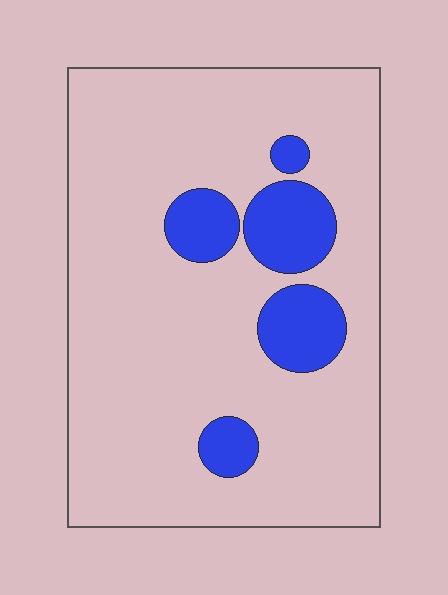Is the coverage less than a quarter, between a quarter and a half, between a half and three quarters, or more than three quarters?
Less than a quarter.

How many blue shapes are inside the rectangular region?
5.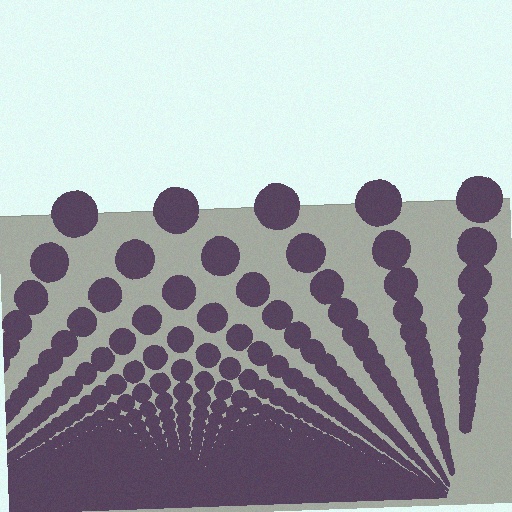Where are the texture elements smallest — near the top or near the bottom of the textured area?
Near the bottom.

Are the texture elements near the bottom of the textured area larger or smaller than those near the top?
Smaller. The gradient is inverted — elements near the bottom are smaller and denser.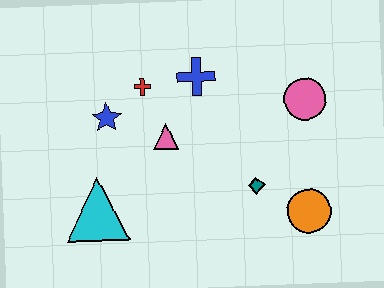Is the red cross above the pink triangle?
Yes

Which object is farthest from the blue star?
The orange circle is farthest from the blue star.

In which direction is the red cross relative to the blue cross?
The red cross is to the left of the blue cross.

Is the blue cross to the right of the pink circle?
No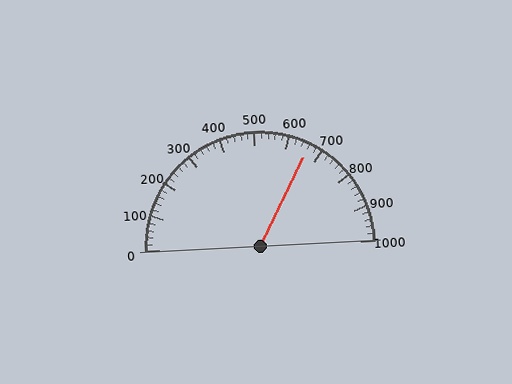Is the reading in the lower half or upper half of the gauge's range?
The reading is in the upper half of the range (0 to 1000).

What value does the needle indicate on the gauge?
The needle indicates approximately 660.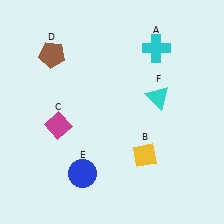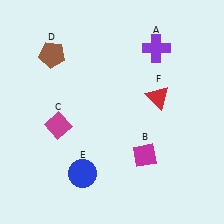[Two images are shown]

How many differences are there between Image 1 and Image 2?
There are 3 differences between the two images.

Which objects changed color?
A changed from cyan to purple. B changed from yellow to magenta. F changed from cyan to red.